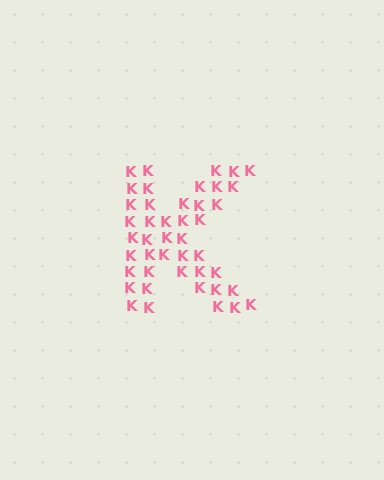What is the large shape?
The large shape is the letter K.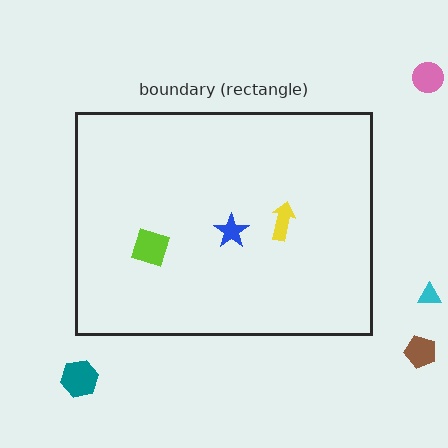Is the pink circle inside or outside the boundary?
Outside.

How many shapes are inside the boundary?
3 inside, 4 outside.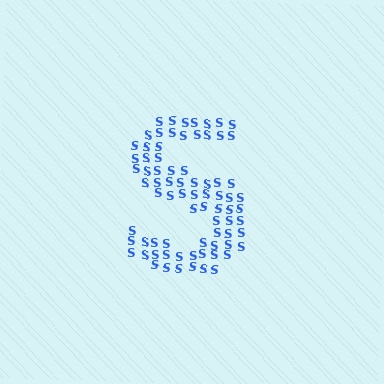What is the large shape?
The large shape is the letter S.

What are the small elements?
The small elements are letter S's.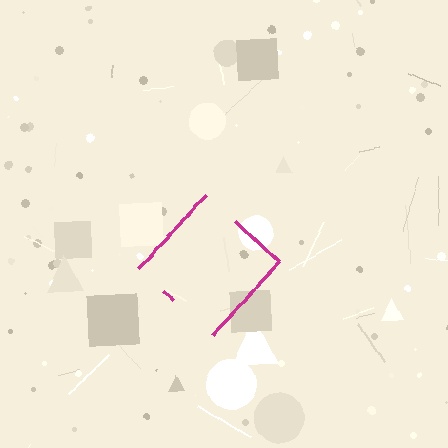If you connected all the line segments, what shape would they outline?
They would outline a diamond.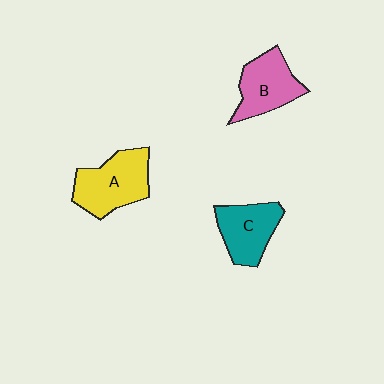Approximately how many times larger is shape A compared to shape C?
Approximately 1.2 times.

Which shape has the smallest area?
Shape C (teal).